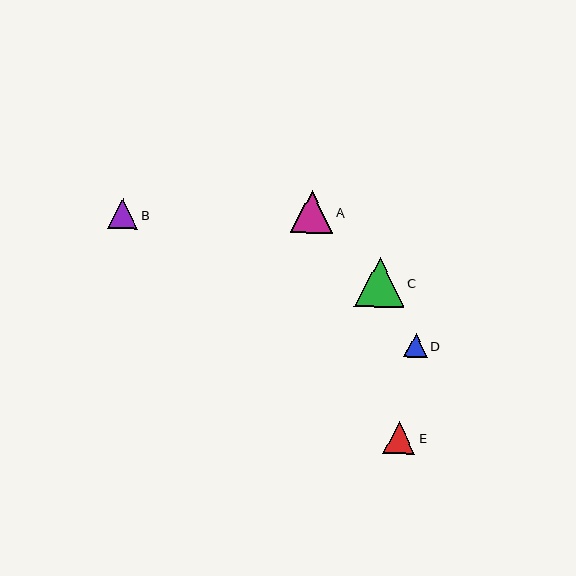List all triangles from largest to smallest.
From largest to smallest: C, A, E, B, D.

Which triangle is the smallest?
Triangle D is the smallest with a size of approximately 24 pixels.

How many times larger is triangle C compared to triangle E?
Triangle C is approximately 1.6 times the size of triangle E.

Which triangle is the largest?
Triangle C is the largest with a size of approximately 50 pixels.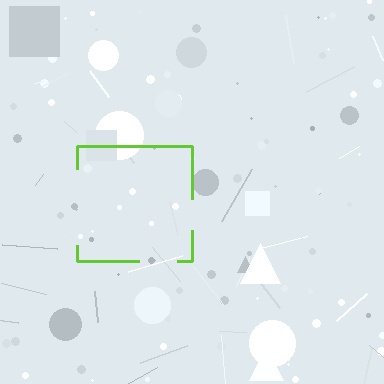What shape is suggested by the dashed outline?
The dashed outline suggests a square.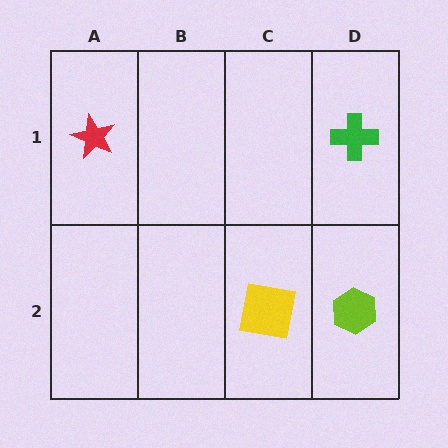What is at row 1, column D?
A green cross.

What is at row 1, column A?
A red star.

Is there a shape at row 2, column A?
No, that cell is empty.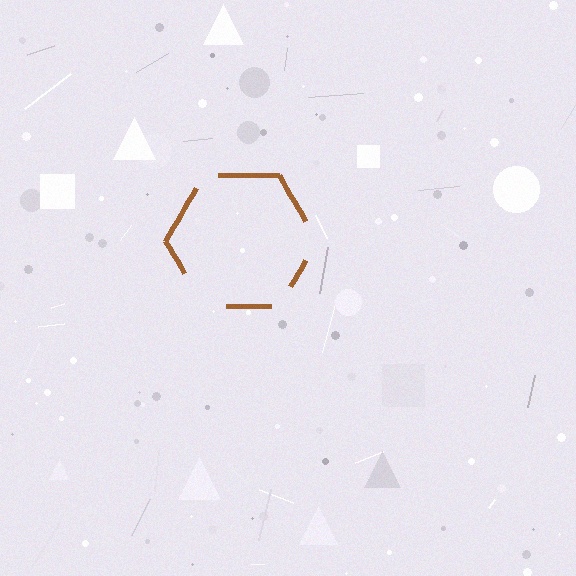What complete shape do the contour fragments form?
The contour fragments form a hexagon.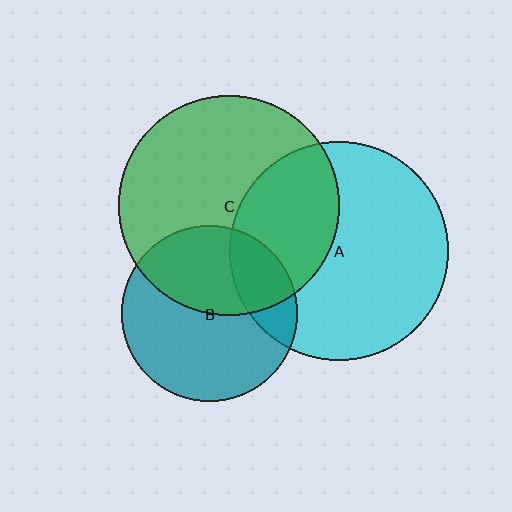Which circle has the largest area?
Circle C (green).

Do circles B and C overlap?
Yes.